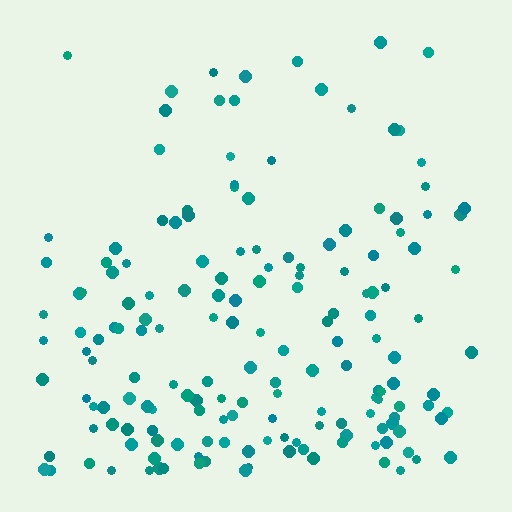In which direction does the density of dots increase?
From top to bottom, with the bottom side densest.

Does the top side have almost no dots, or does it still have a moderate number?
Still a moderate number, just noticeably fewer than the bottom.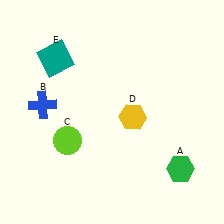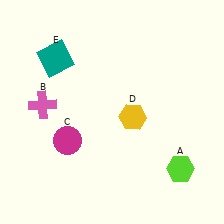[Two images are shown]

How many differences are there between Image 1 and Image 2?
There are 3 differences between the two images.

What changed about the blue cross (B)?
In Image 1, B is blue. In Image 2, it changed to pink.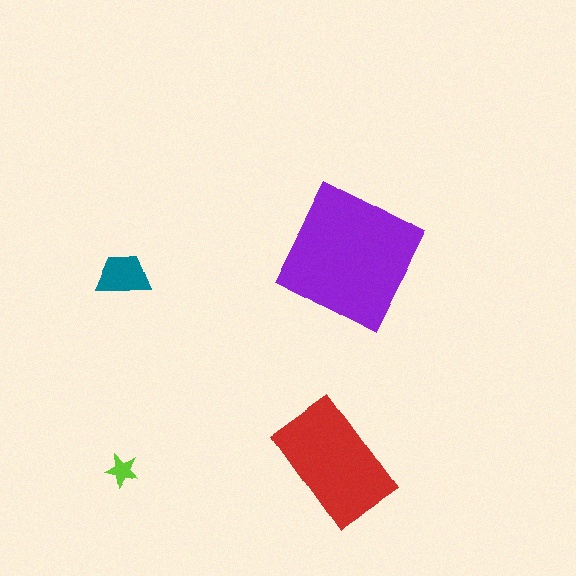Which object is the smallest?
The lime star.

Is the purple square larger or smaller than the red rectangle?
Larger.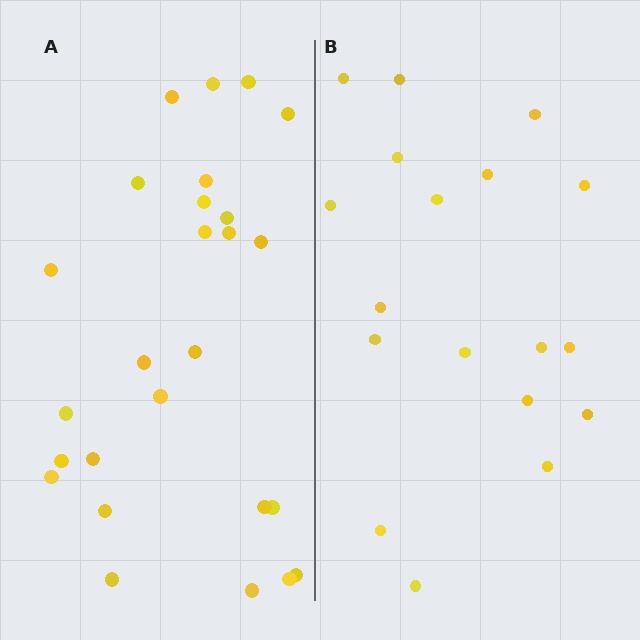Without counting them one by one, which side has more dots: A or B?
Region A (the left region) has more dots.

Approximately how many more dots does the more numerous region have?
Region A has roughly 8 or so more dots than region B.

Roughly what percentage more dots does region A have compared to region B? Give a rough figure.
About 45% more.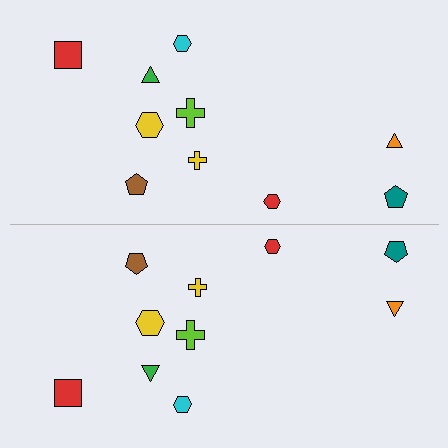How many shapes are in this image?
There are 20 shapes in this image.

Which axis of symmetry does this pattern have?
The pattern has a horizontal axis of symmetry running through the center of the image.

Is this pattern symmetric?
Yes, this pattern has bilateral (reflection) symmetry.